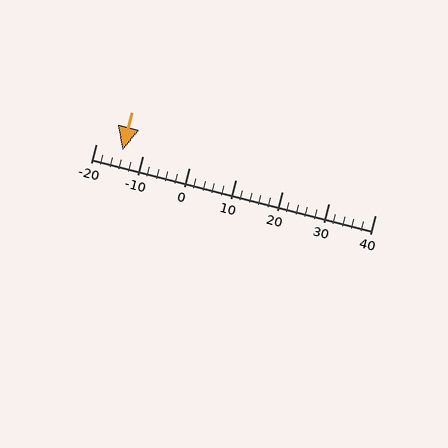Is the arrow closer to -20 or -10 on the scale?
The arrow is closer to -10.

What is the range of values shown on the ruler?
The ruler shows values from -20 to 40.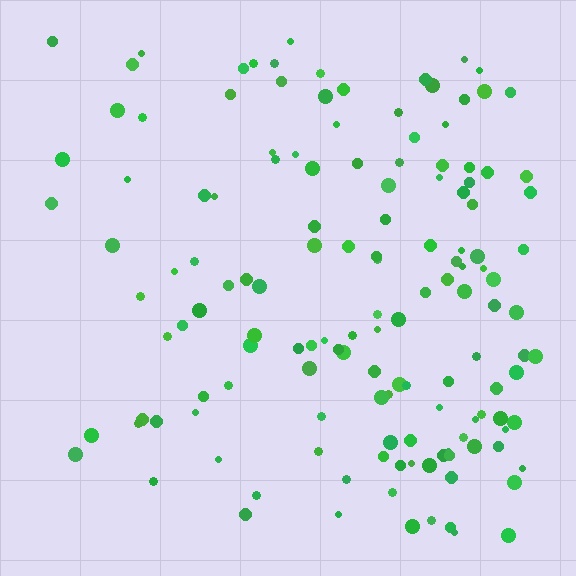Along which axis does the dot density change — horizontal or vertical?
Horizontal.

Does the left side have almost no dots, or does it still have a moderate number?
Still a moderate number, just noticeably fewer than the right.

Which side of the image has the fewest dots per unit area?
The left.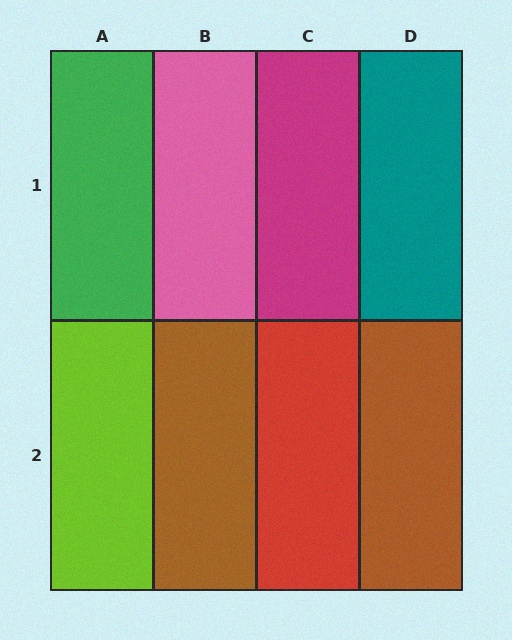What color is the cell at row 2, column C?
Red.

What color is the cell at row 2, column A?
Lime.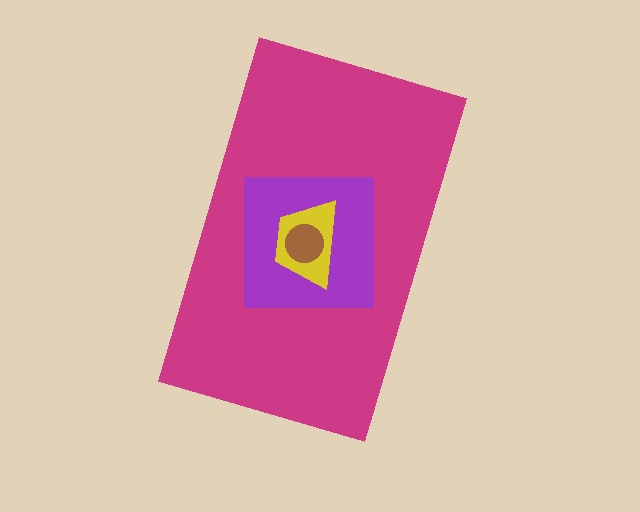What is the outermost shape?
The magenta rectangle.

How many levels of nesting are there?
4.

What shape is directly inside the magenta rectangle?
The purple square.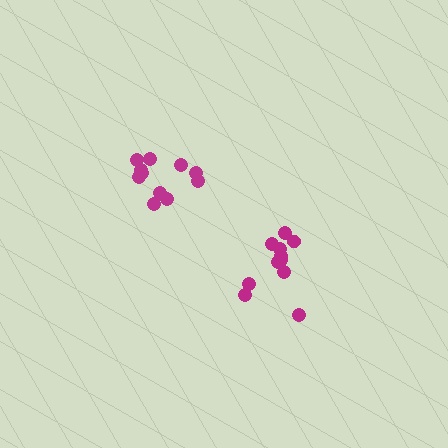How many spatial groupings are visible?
There are 2 spatial groupings.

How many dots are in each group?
Group 1: 11 dots, Group 2: 11 dots (22 total).